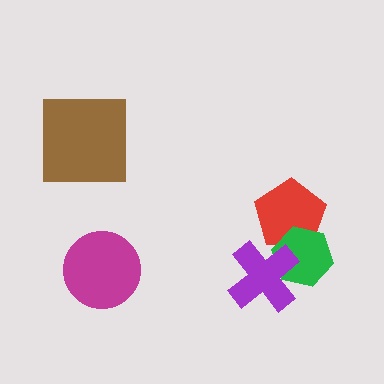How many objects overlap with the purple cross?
2 objects overlap with the purple cross.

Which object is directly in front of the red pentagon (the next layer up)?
The green hexagon is directly in front of the red pentagon.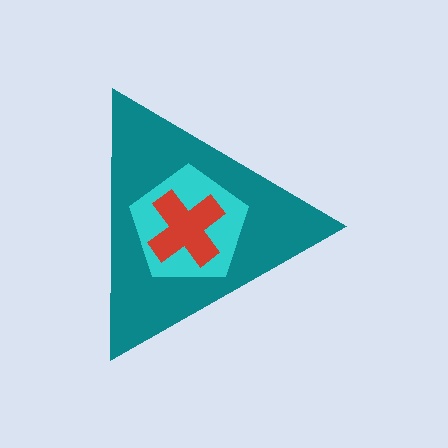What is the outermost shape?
The teal triangle.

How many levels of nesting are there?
3.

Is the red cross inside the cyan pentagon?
Yes.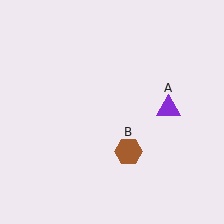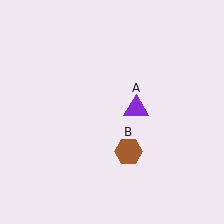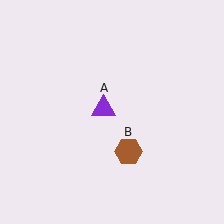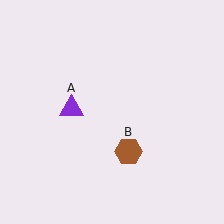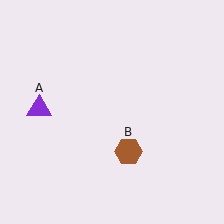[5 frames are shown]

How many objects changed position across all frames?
1 object changed position: purple triangle (object A).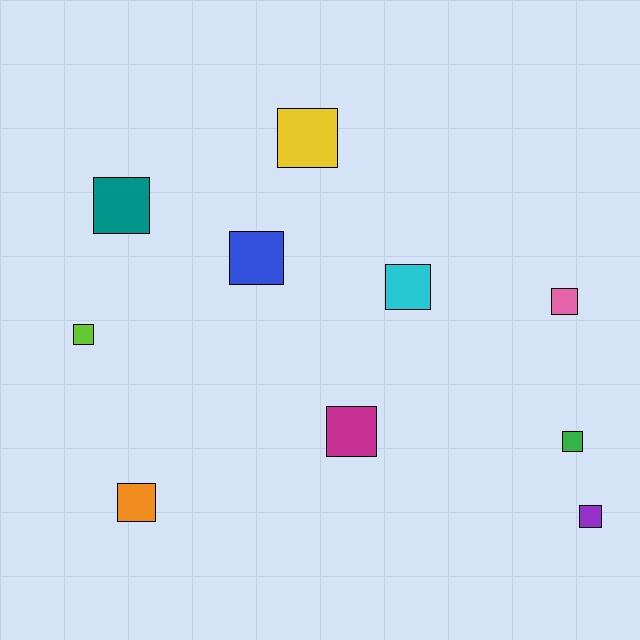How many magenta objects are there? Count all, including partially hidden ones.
There is 1 magenta object.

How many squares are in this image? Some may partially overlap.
There are 10 squares.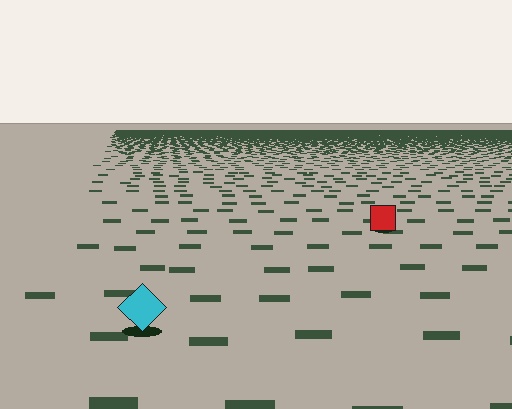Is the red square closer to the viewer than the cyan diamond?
No. The cyan diamond is closer — you can tell from the texture gradient: the ground texture is coarser near it.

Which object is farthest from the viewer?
The red square is farthest from the viewer. It appears smaller and the ground texture around it is denser.